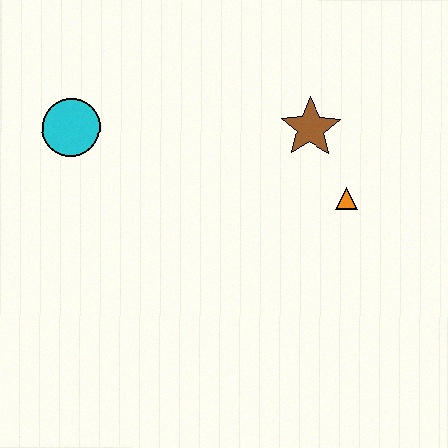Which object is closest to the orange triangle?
The brown star is closest to the orange triangle.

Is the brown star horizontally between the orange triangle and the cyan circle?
Yes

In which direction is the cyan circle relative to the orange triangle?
The cyan circle is to the left of the orange triangle.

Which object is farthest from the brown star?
The cyan circle is farthest from the brown star.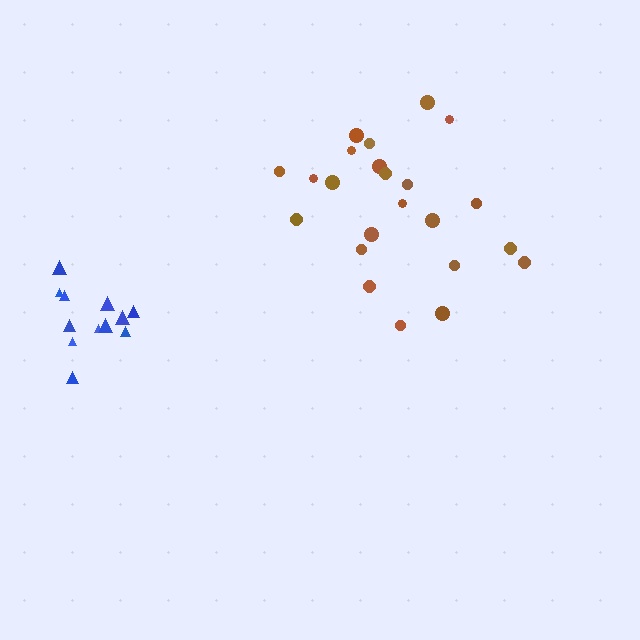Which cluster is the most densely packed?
Blue.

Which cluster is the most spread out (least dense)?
Brown.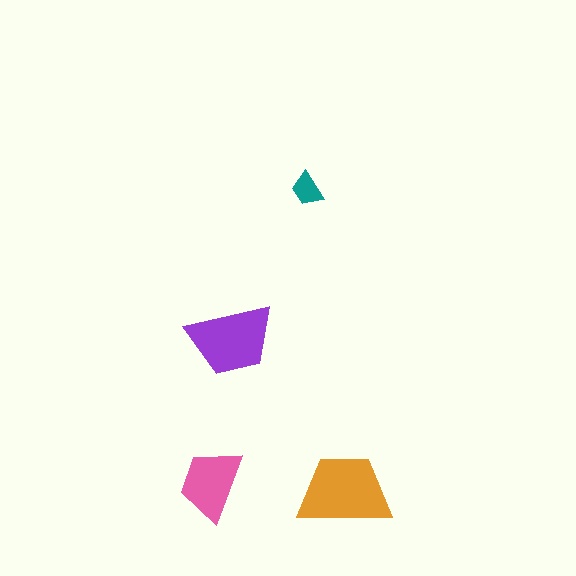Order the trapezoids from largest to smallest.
the orange one, the purple one, the pink one, the teal one.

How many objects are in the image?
There are 4 objects in the image.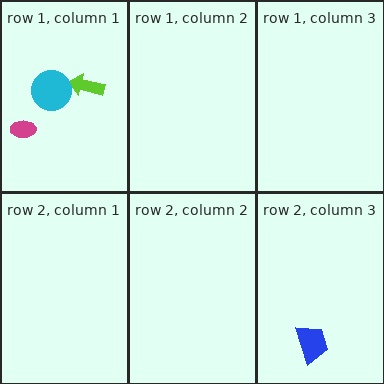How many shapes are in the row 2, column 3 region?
1.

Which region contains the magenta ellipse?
The row 1, column 1 region.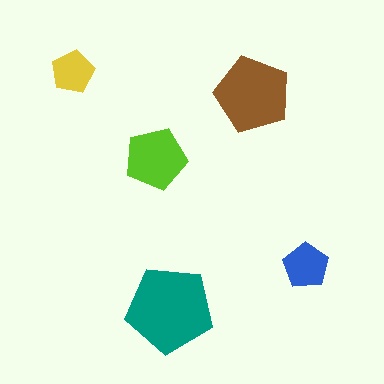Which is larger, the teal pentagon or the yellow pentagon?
The teal one.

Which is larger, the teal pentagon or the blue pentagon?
The teal one.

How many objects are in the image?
There are 5 objects in the image.